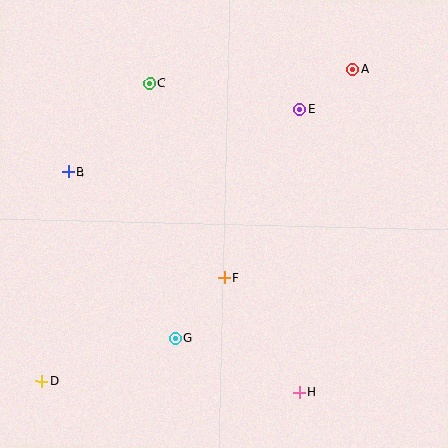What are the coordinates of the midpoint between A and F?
The midpoint between A and F is at (288, 174).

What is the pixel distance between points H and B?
The distance between H and B is 319 pixels.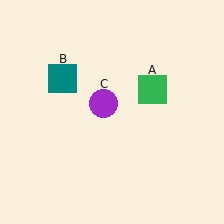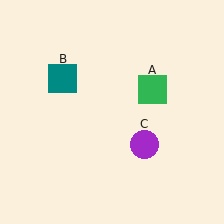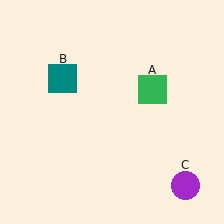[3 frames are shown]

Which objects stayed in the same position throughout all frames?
Green square (object A) and teal square (object B) remained stationary.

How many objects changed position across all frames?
1 object changed position: purple circle (object C).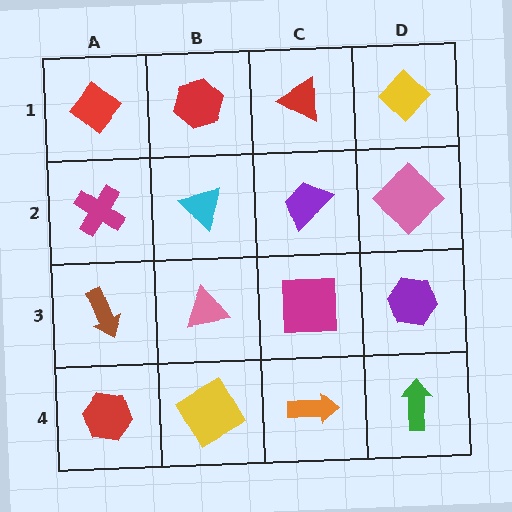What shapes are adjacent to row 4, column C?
A magenta square (row 3, column C), a yellow diamond (row 4, column B), a green arrow (row 4, column D).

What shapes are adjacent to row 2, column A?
A red diamond (row 1, column A), a brown arrow (row 3, column A), a cyan triangle (row 2, column B).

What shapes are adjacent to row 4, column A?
A brown arrow (row 3, column A), a yellow diamond (row 4, column B).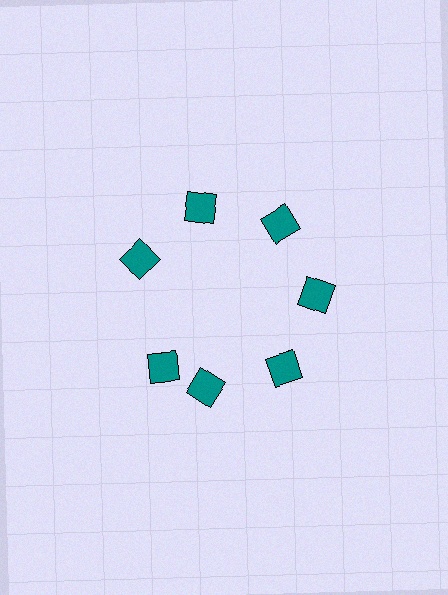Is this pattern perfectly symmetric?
No. The 7 teal diamonds are arranged in a ring, but one element near the 8 o'clock position is rotated out of alignment along the ring, breaking the 7-fold rotational symmetry.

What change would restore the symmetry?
The symmetry would be restored by rotating it back into even spacing with its neighbors so that all 7 diamonds sit at equal angles and equal distance from the center.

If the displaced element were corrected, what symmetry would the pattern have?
It would have 7-fold rotational symmetry — the pattern would map onto itself every 51 degrees.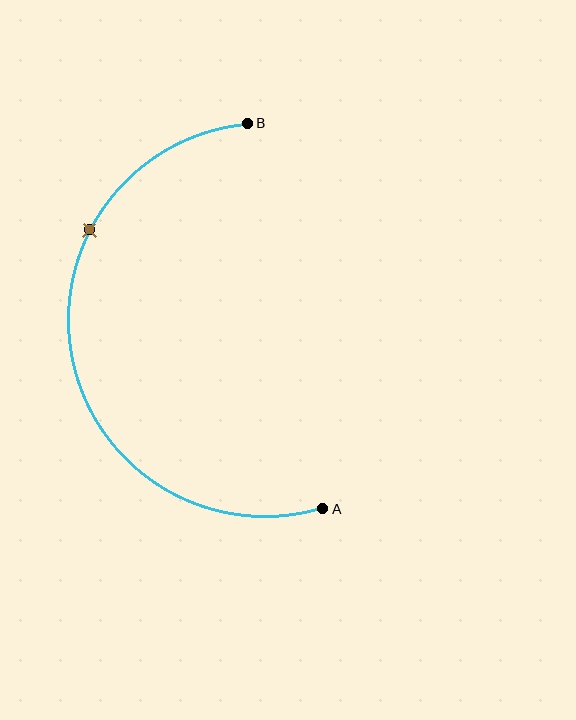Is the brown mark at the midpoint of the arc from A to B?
No. The brown mark lies on the arc but is closer to endpoint B. The arc midpoint would be at the point on the curve equidistant along the arc from both A and B.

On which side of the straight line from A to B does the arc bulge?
The arc bulges to the left of the straight line connecting A and B.